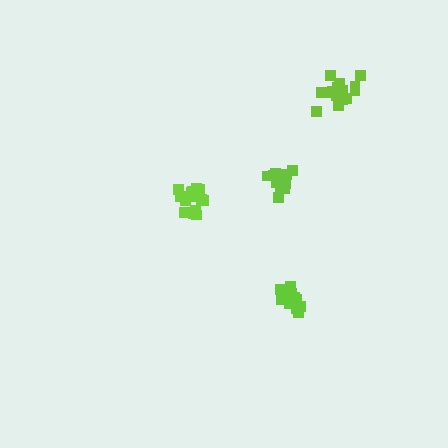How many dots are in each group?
Group 1: 17 dots, Group 2: 14 dots, Group 3: 18 dots, Group 4: 17 dots (66 total).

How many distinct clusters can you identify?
There are 4 distinct clusters.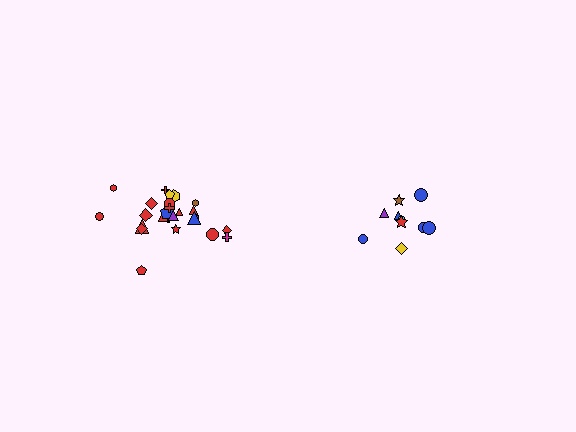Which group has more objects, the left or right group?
The left group.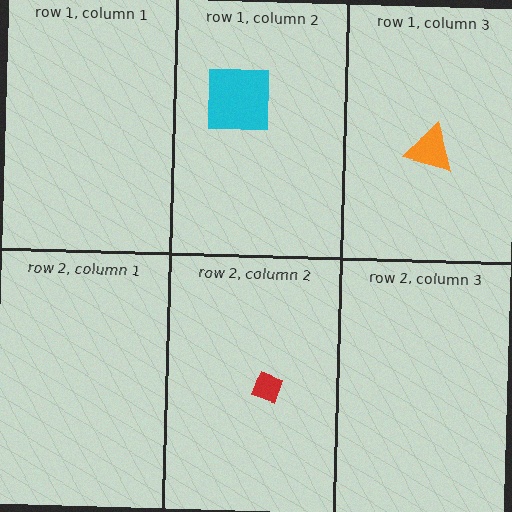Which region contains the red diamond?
The row 2, column 2 region.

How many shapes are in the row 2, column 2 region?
1.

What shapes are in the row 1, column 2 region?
The cyan square.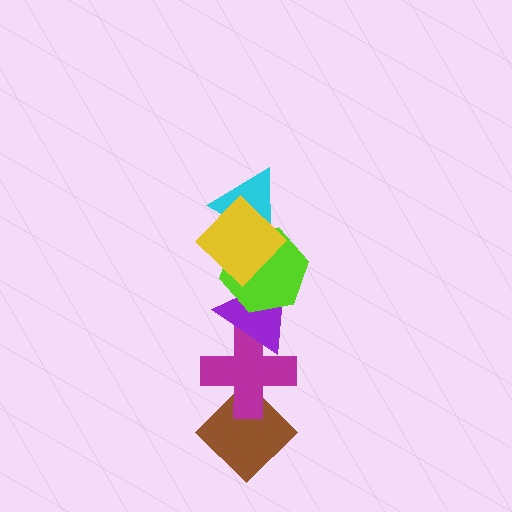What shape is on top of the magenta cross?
The purple triangle is on top of the magenta cross.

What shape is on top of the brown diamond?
The magenta cross is on top of the brown diamond.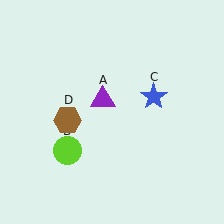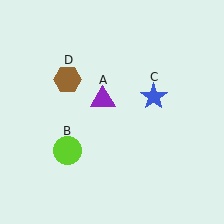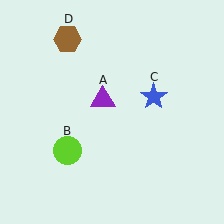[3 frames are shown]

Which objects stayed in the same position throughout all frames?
Purple triangle (object A) and lime circle (object B) and blue star (object C) remained stationary.